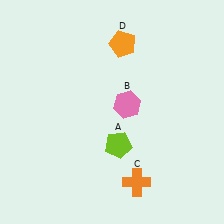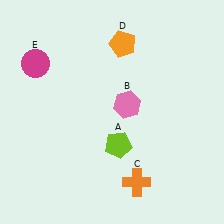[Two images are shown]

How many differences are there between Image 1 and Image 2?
There is 1 difference between the two images.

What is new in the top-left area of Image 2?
A magenta circle (E) was added in the top-left area of Image 2.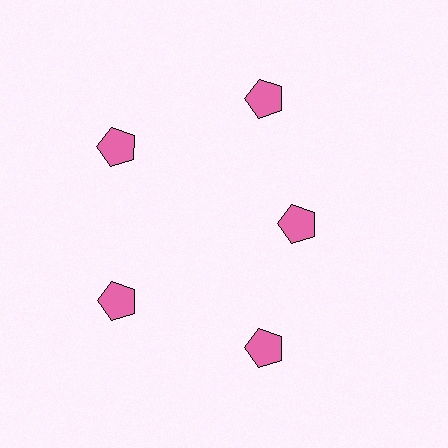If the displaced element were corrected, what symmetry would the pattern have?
It would have 5-fold rotational symmetry — the pattern would map onto itself every 72 degrees.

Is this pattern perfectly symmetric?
No. The 5 pink pentagons are arranged in a ring, but one element near the 3 o'clock position is pulled inward toward the center, breaking the 5-fold rotational symmetry.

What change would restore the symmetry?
The symmetry would be restored by moving it outward, back onto the ring so that all 5 pentagons sit at equal angles and equal distance from the center.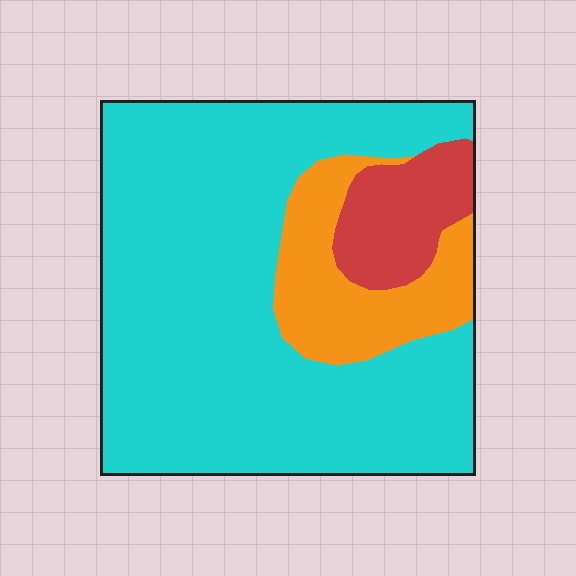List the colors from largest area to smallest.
From largest to smallest: cyan, orange, red.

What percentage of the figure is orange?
Orange covers about 15% of the figure.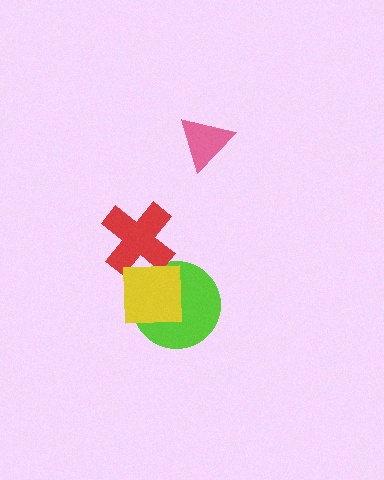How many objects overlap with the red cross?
1 object overlaps with the red cross.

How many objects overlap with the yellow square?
2 objects overlap with the yellow square.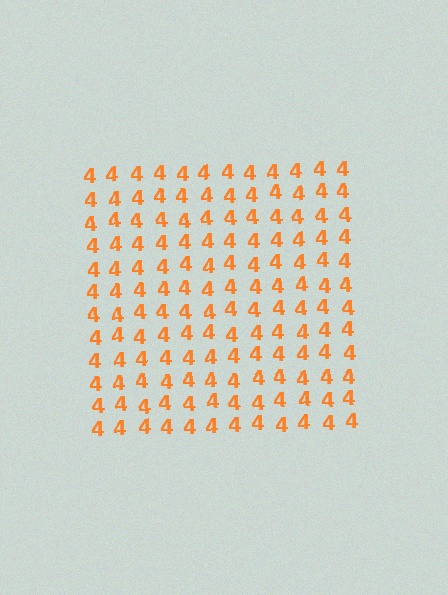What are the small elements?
The small elements are digit 4's.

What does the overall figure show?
The overall figure shows a square.